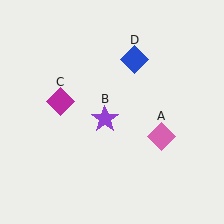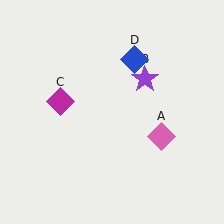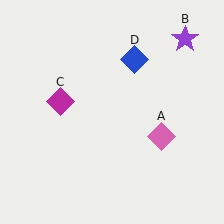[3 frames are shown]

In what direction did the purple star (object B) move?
The purple star (object B) moved up and to the right.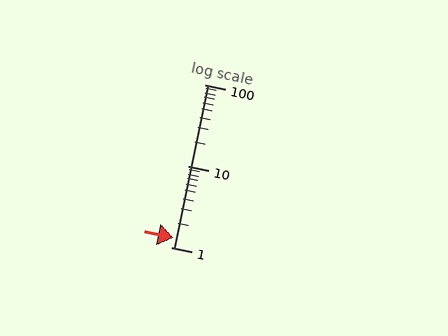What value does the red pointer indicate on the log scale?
The pointer indicates approximately 1.3.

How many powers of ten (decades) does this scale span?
The scale spans 2 decades, from 1 to 100.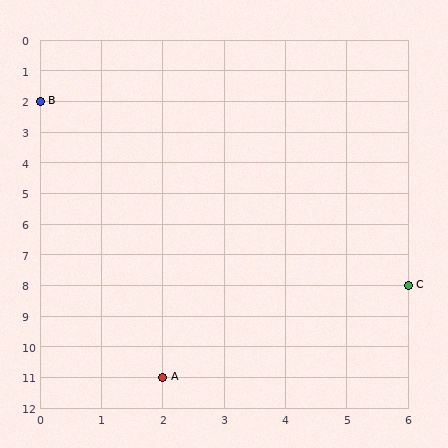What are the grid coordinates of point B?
Point B is at grid coordinates (0, 2).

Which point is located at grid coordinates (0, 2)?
Point B is at (0, 2).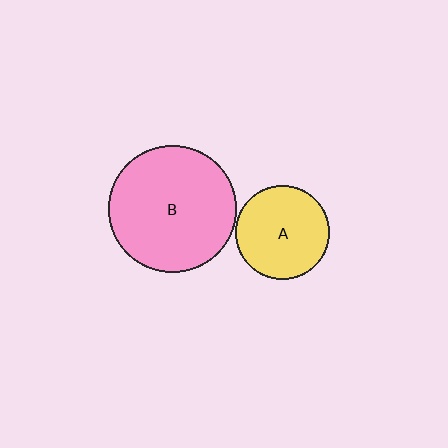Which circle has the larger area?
Circle B (pink).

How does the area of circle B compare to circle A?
Approximately 1.8 times.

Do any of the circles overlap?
No, none of the circles overlap.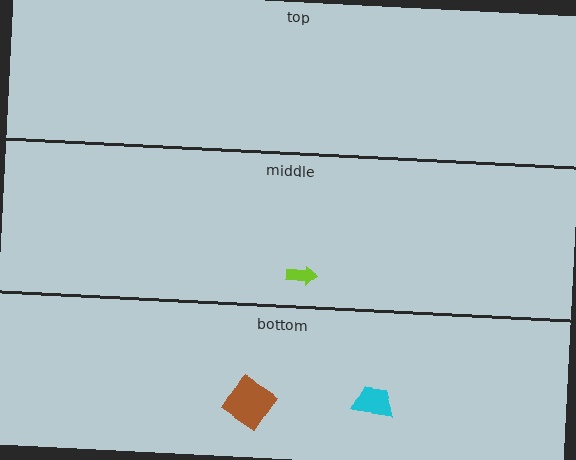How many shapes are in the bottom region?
2.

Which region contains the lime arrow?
The middle region.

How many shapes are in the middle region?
1.